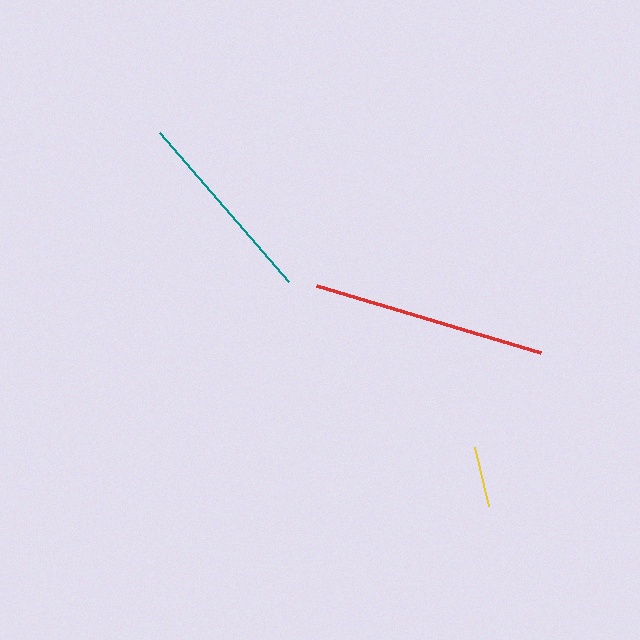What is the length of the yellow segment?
The yellow segment is approximately 60 pixels long.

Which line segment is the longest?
The red line is the longest at approximately 234 pixels.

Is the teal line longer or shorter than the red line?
The red line is longer than the teal line.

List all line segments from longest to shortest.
From longest to shortest: red, teal, yellow.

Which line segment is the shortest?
The yellow line is the shortest at approximately 60 pixels.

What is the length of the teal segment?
The teal segment is approximately 197 pixels long.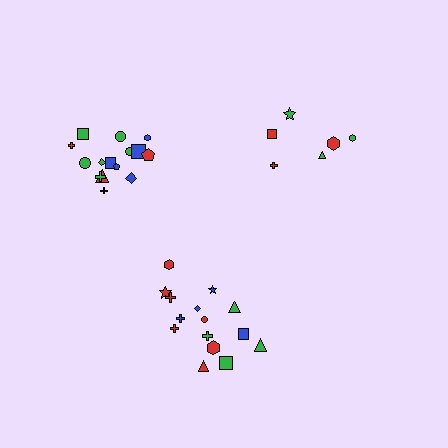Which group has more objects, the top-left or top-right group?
The top-left group.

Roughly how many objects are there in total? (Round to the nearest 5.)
Roughly 35 objects in total.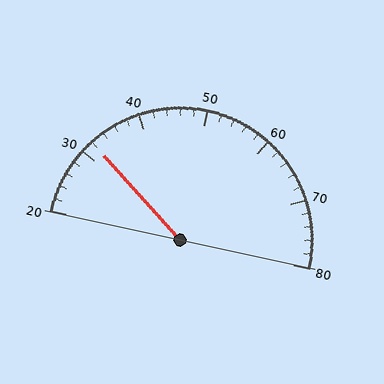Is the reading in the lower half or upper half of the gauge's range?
The reading is in the lower half of the range (20 to 80).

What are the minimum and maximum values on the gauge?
The gauge ranges from 20 to 80.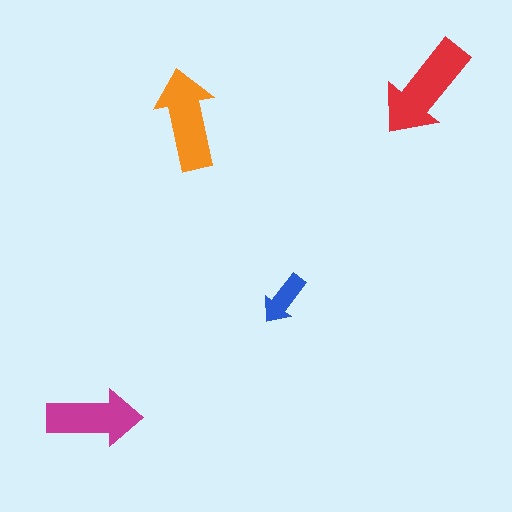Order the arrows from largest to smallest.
the red one, the orange one, the magenta one, the blue one.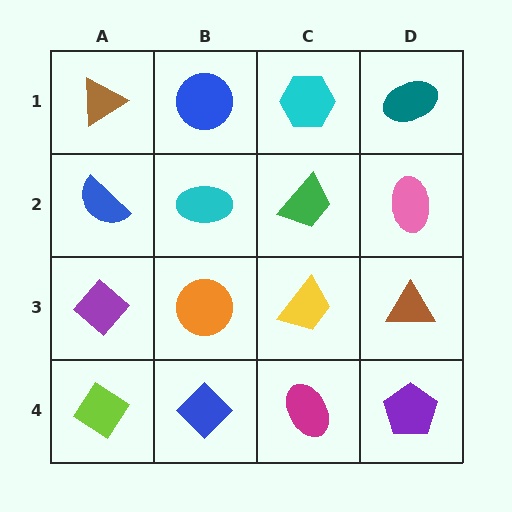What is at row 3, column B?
An orange circle.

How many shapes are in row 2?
4 shapes.